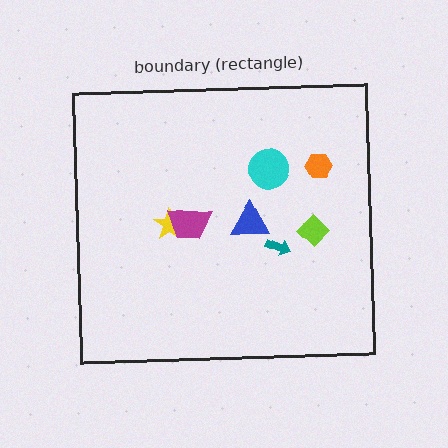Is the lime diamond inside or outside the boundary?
Inside.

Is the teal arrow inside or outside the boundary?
Inside.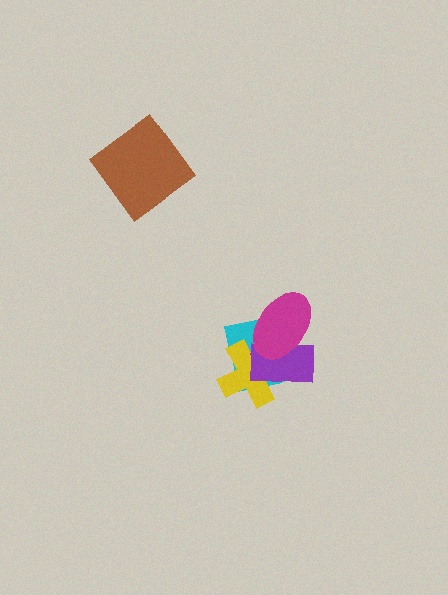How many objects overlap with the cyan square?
3 objects overlap with the cyan square.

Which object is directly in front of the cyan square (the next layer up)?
The yellow cross is directly in front of the cyan square.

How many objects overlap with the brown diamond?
0 objects overlap with the brown diamond.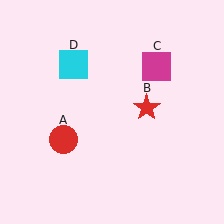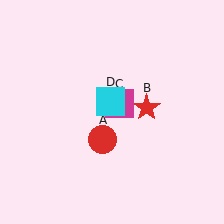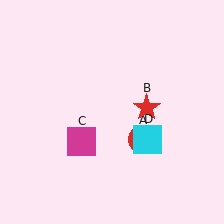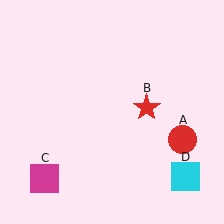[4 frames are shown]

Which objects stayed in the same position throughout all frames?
Red star (object B) remained stationary.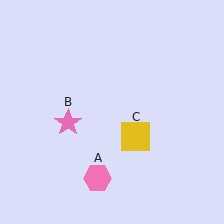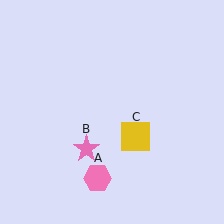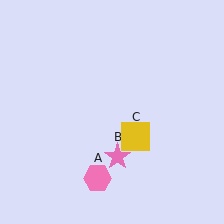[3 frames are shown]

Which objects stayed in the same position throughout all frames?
Pink hexagon (object A) and yellow square (object C) remained stationary.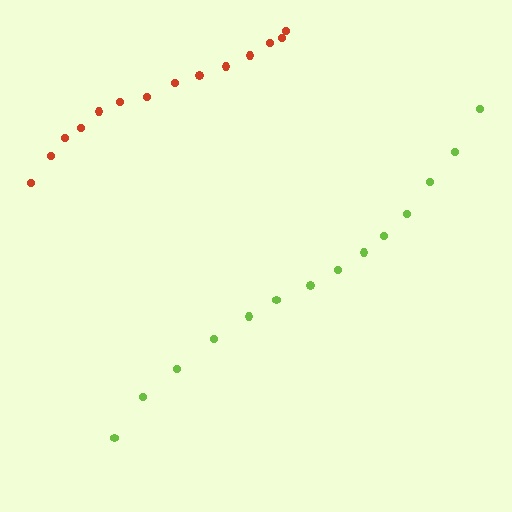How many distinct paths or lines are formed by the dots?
There are 2 distinct paths.